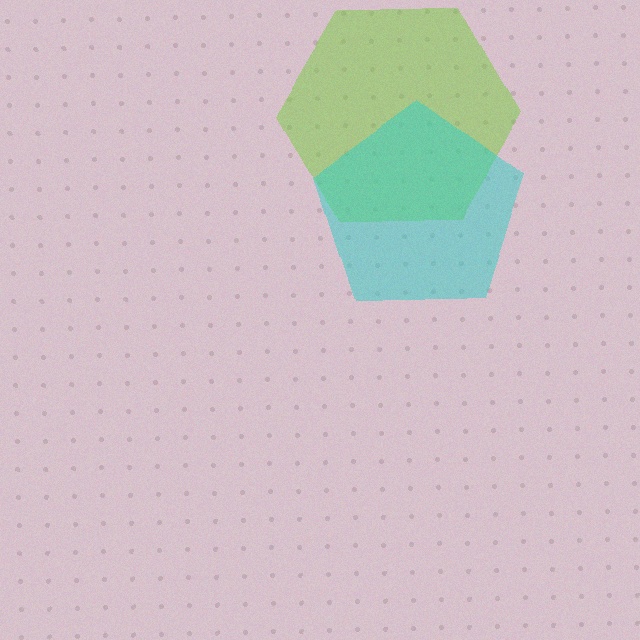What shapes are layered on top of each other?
The layered shapes are: a lime hexagon, a cyan pentagon.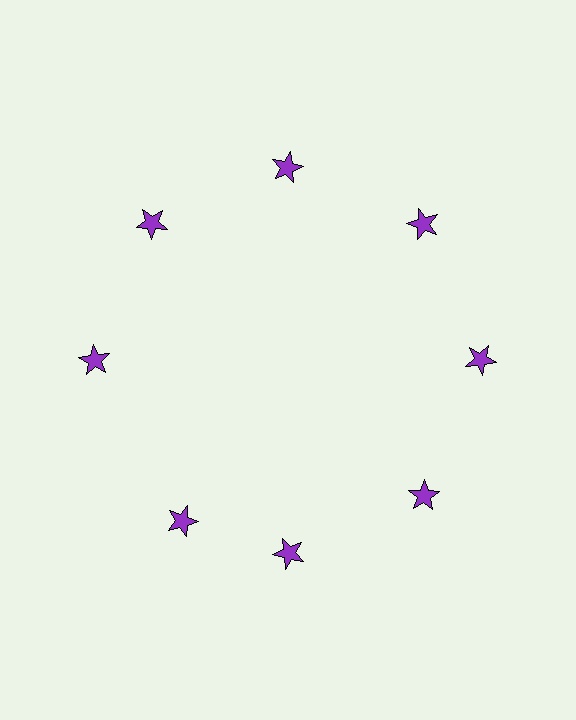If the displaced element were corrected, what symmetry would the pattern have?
It would have 8-fold rotational symmetry — the pattern would map onto itself every 45 degrees.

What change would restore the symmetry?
The symmetry would be restored by rotating it back into even spacing with its neighbors so that all 8 stars sit at equal angles and equal distance from the center.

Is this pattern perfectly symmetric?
No. The 8 purple stars are arranged in a ring, but one element near the 8 o'clock position is rotated out of alignment along the ring, breaking the 8-fold rotational symmetry.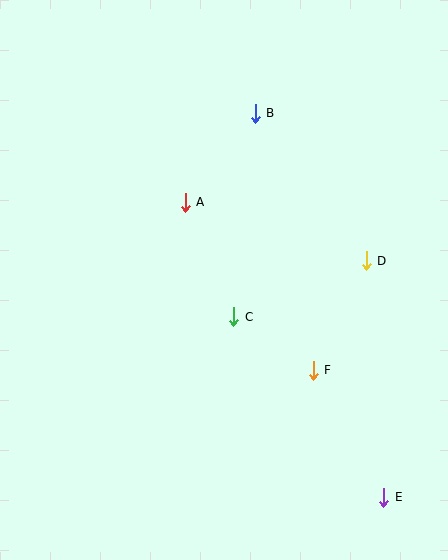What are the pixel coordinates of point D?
Point D is at (366, 261).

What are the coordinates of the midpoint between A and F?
The midpoint between A and F is at (249, 286).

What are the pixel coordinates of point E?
Point E is at (384, 497).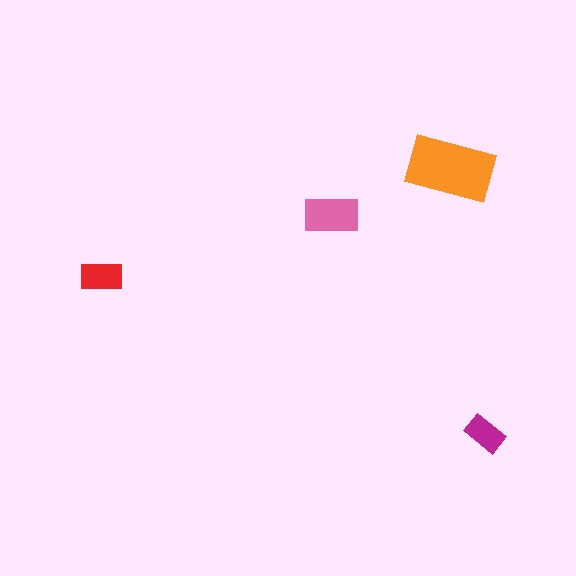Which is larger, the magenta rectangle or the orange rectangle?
The orange one.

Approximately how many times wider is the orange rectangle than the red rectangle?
About 2 times wider.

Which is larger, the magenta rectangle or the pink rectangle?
The pink one.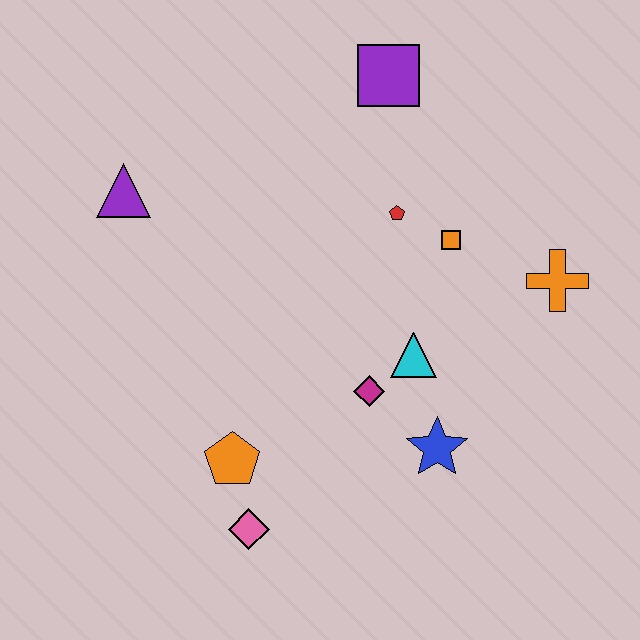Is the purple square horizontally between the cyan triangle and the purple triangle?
Yes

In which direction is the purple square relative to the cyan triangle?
The purple square is above the cyan triangle.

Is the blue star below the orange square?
Yes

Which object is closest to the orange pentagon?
The pink diamond is closest to the orange pentagon.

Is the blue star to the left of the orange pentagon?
No